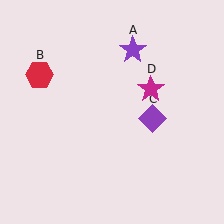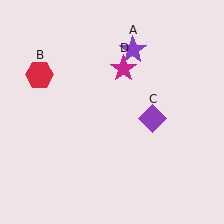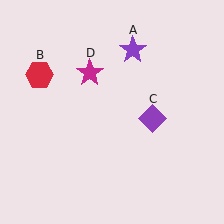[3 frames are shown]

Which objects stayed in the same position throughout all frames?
Purple star (object A) and red hexagon (object B) and purple diamond (object C) remained stationary.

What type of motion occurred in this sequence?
The magenta star (object D) rotated counterclockwise around the center of the scene.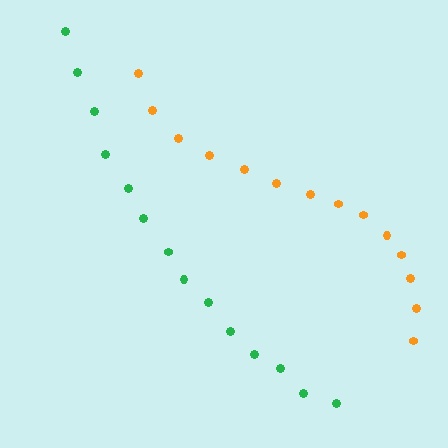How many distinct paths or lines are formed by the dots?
There are 2 distinct paths.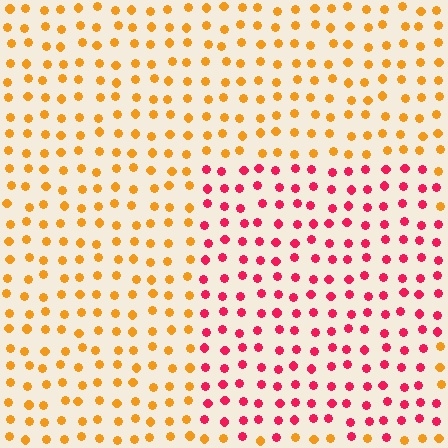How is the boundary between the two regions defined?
The boundary is defined purely by a slight shift in hue (about 53 degrees). Spacing, size, and orientation are identical on both sides.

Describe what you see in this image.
The image is filled with small orange elements in a uniform arrangement. A rectangle-shaped region is visible where the elements are tinted to a slightly different hue, forming a subtle color boundary.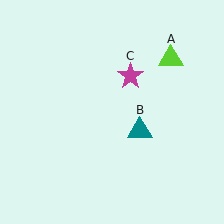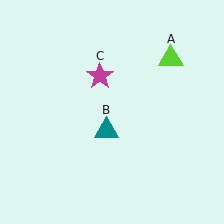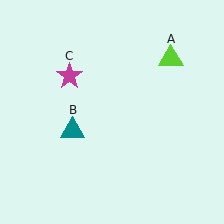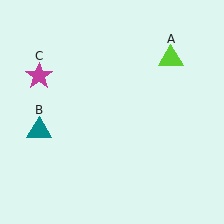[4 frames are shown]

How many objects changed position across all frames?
2 objects changed position: teal triangle (object B), magenta star (object C).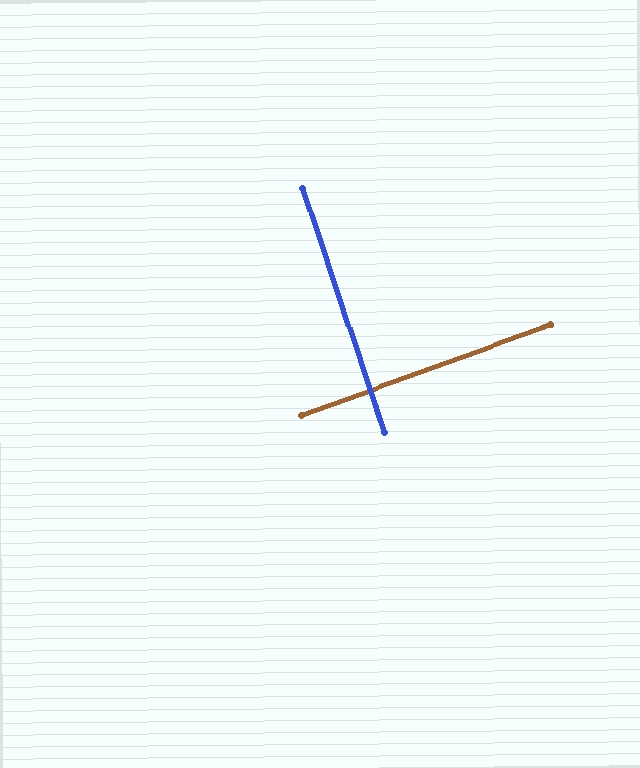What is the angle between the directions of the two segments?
Approximately 88 degrees.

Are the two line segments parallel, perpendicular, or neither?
Perpendicular — they meet at approximately 88°.